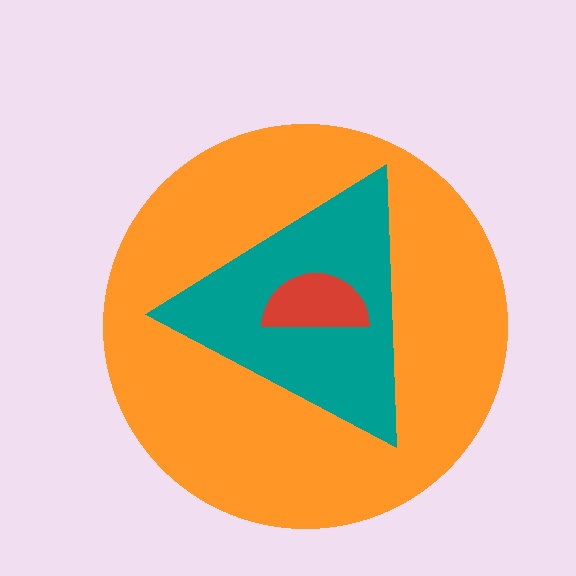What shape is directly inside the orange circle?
The teal triangle.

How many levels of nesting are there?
3.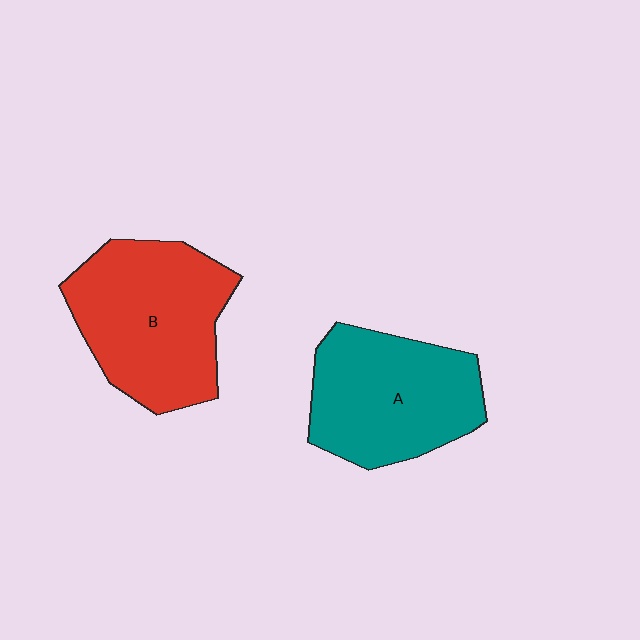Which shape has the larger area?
Shape B (red).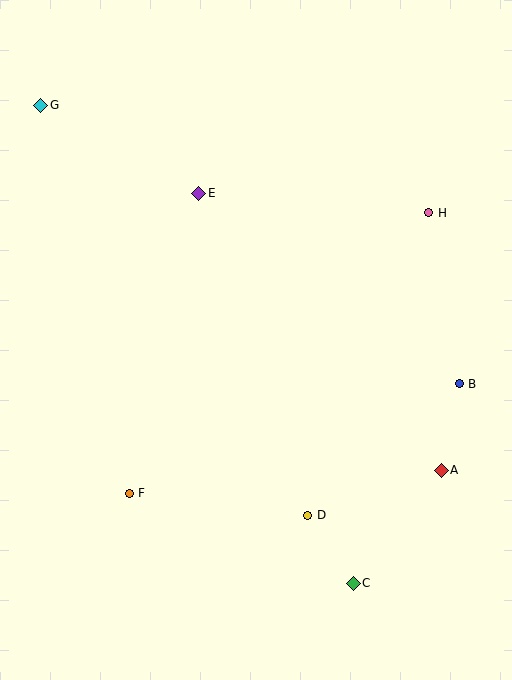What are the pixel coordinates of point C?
Point C is at (353, 583).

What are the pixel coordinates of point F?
Point F is at (129, 493).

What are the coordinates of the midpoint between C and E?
The midpoint between C and E is at (276, 388).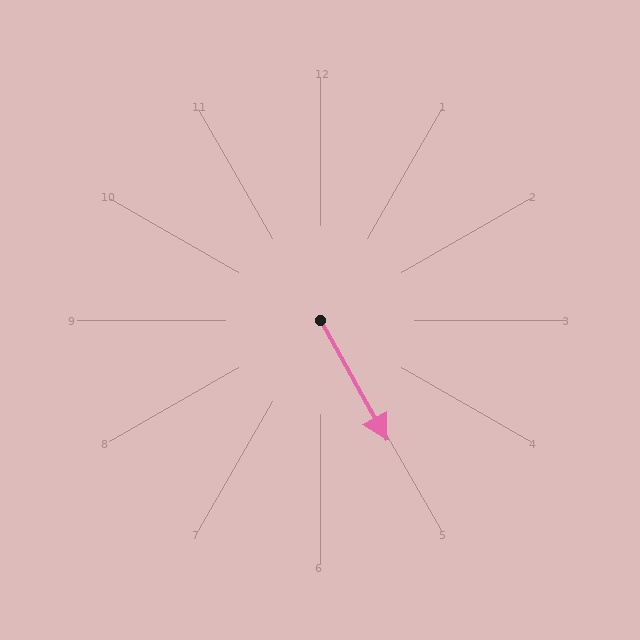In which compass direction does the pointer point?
Southeast.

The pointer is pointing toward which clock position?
Roughly 5 o'clock.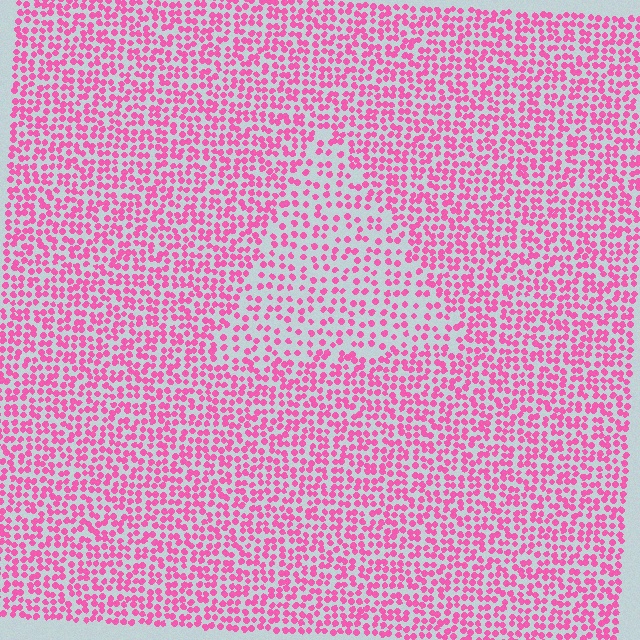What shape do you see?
I see a triangle.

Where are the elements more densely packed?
The elements are more densely packed outside the triangle boundary.